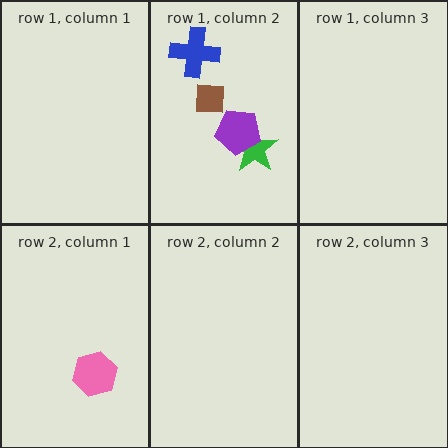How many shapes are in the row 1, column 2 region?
4.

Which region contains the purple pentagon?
The row 1, column 2 region.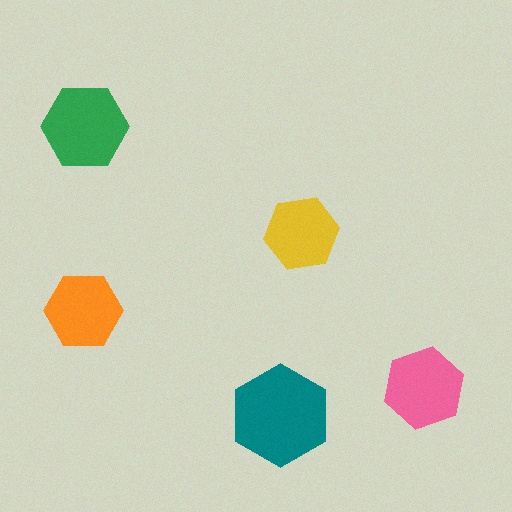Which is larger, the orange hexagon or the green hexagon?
The green one.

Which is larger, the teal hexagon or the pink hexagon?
The teal one.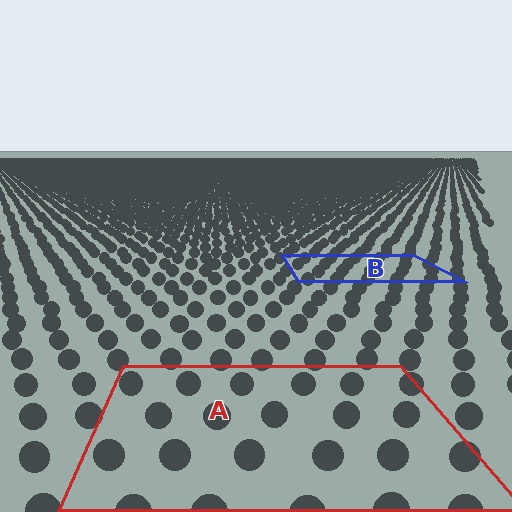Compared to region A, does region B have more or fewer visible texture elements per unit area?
Region B has more texture elements per unit area — they are packed more densely because it is farther away.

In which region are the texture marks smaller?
The texture marks are smaller in region B, because it is farther away.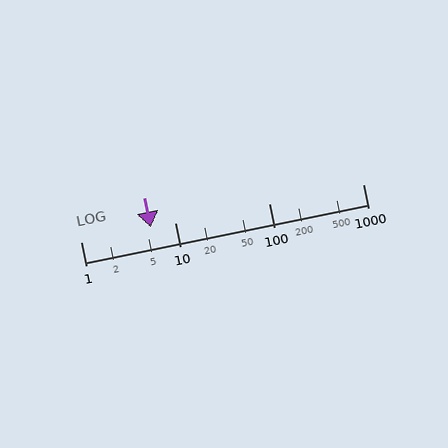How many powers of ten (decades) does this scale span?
The scale spans 3 decades, from 1 to 1000.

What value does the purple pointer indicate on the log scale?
The pointer indicates approximately 5.6.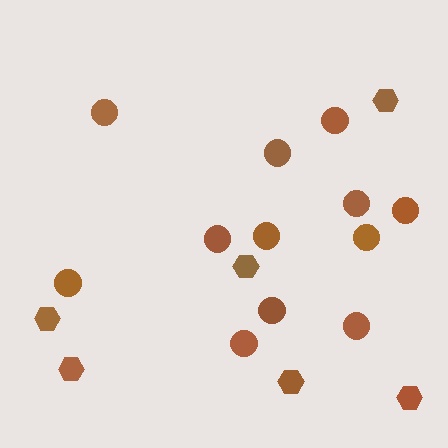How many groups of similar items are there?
There are 2 groups: one group of circles (12) and one group of hexagons (6).